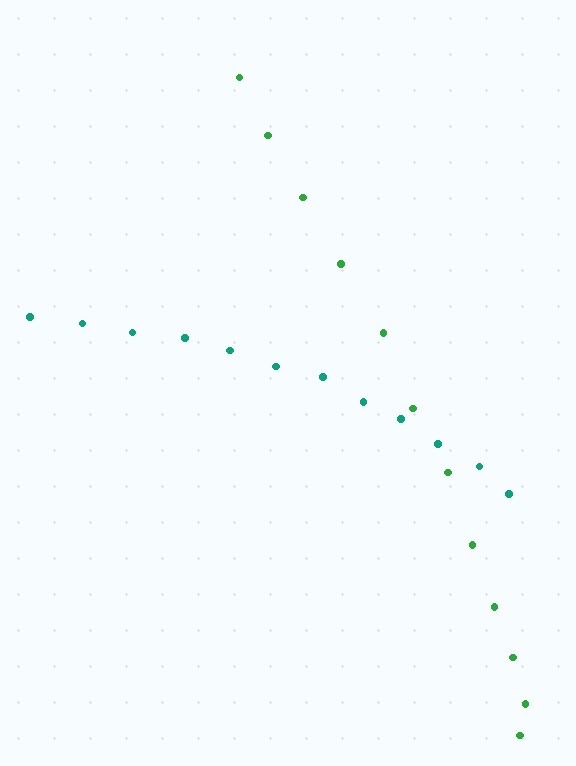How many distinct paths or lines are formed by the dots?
There are 2 distinct paths.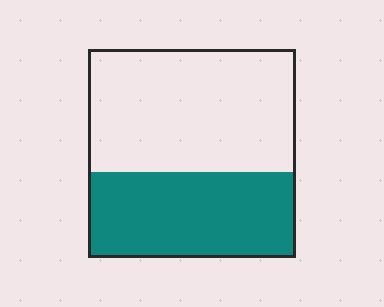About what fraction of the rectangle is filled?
About two fifths (2/5).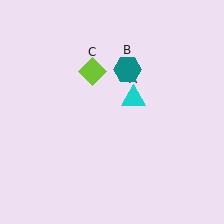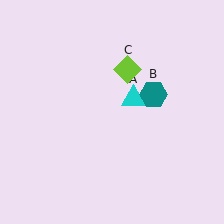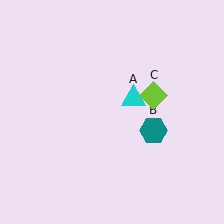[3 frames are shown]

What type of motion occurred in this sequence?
The teal hexagon (object B), lime diamond (object C) rotated clockwise around the center of the scene.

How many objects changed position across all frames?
2 objects changed position: teal hexagon (object B), lime diamond (object C).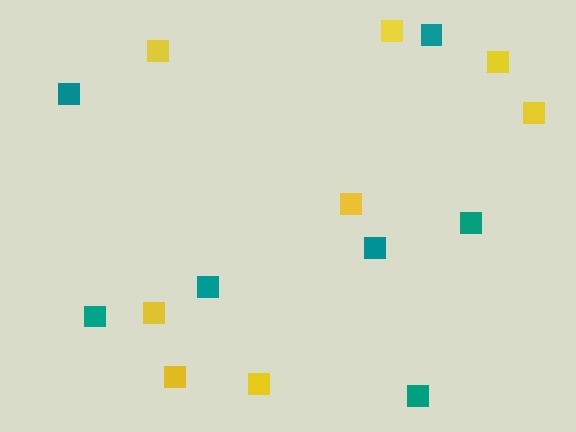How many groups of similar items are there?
There are 2 groups: one group of teal squares (7) and one group of yellow squares (8).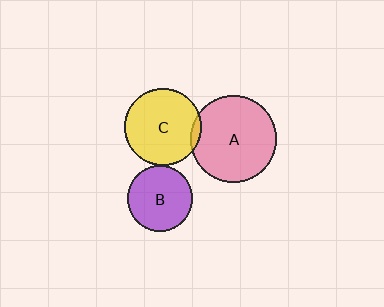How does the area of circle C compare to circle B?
Approximately 1.4 times.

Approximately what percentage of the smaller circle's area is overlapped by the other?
Approximately 5%.